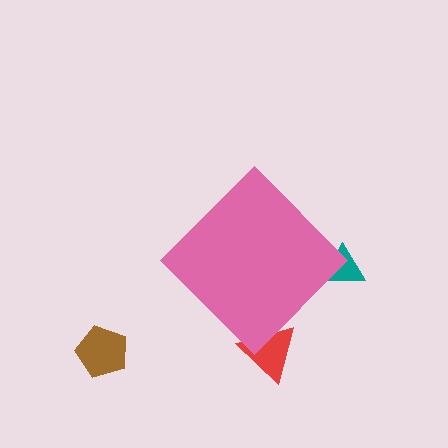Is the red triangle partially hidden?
Yes, the red triangle is partially hidden behind the pink diamond.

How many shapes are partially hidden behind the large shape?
2 shapes are partially hidden.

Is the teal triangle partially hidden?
Yes, the teal triangle is partially hidden behind the pink diamond.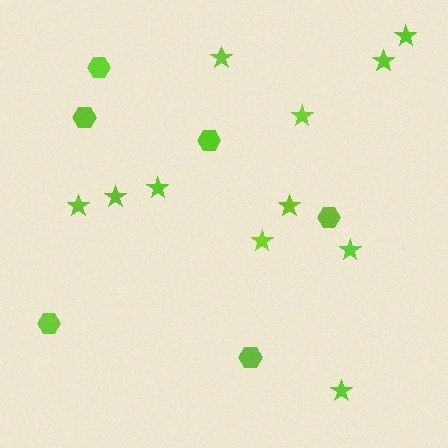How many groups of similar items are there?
There are 2 groups: one group of stars (11) and one group of hexagons (6).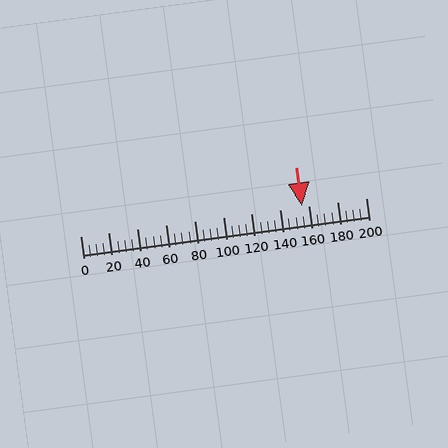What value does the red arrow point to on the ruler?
The red arrow points to approximately 155.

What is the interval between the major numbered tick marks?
The major tick marks are spaced 20 units apart.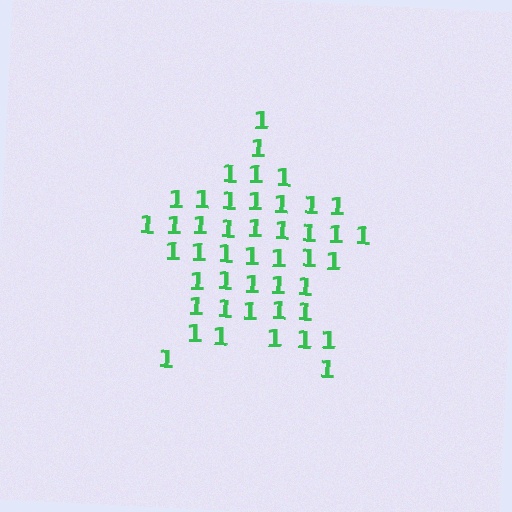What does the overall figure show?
The overall figure shows a star.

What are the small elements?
The small elements are digit 1's.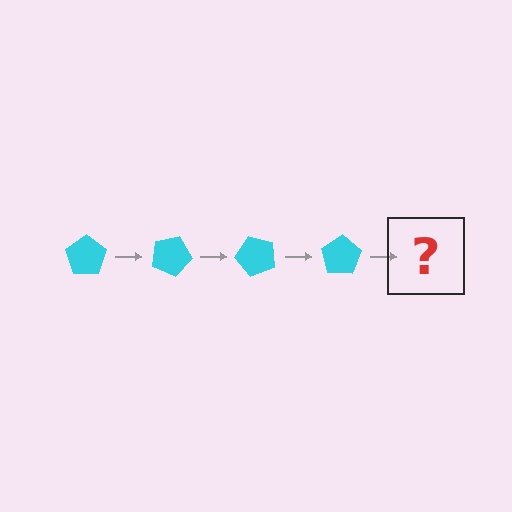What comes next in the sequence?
The next element should be a cyan pentagon rotated 100 degrees.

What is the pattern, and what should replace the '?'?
The pattern is that the pentagon rotates 25 degrees each step. The '?' should be a cyan pentagon rotated 100 degrees.